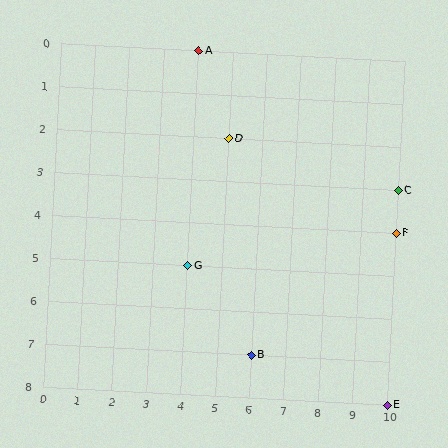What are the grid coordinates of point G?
Point G is at grid coordinates (4, 5).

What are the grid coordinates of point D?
Point D is at grid coordinates (5, 2).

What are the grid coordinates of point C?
Point C is at grid coordinates (10, 3).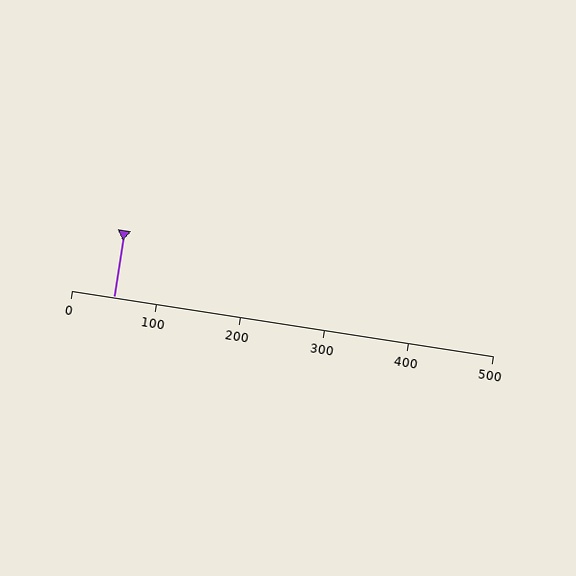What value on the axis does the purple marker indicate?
The marker indicates approximately 50.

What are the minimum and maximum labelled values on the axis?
The axis runs from 0 to 500.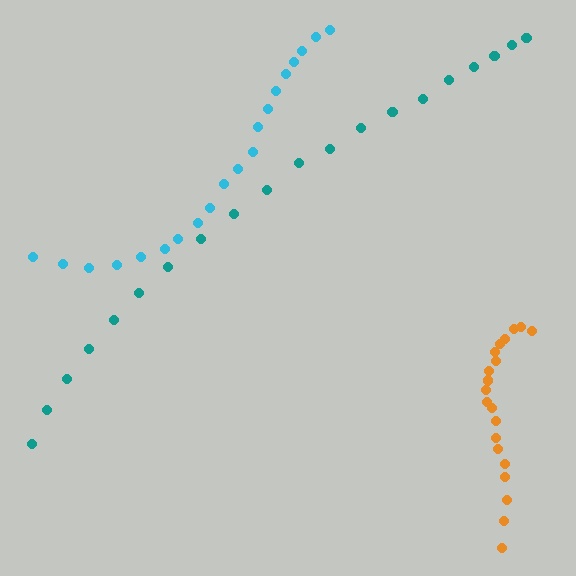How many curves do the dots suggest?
There are 3 distinct paths.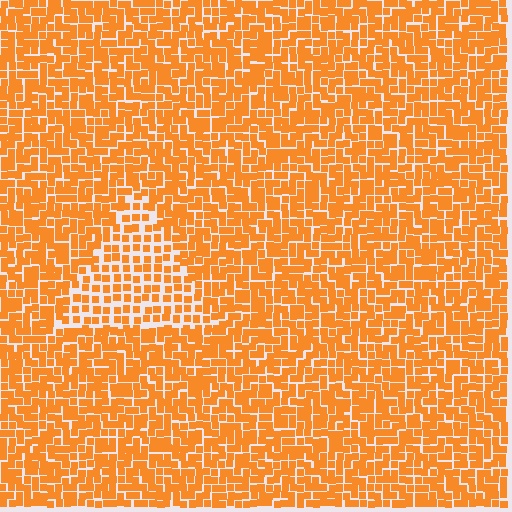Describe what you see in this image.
The image contains small orange elements arranged at two different densities. A triangle-shaped region is visible where the elements are less densely packed than the surrounding area.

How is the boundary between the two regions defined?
The boundary is defined by a change in element density (approximately 1.7x ratio). All elements are the same color, size, and shape.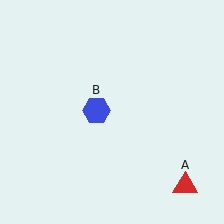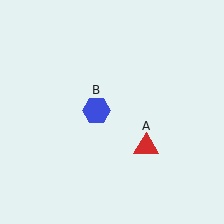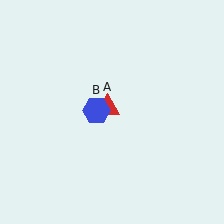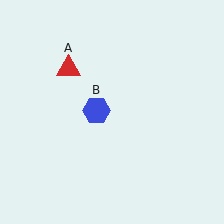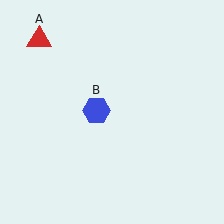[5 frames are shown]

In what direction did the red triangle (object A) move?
The red triangle (object A) moved up and to the left.